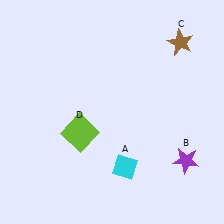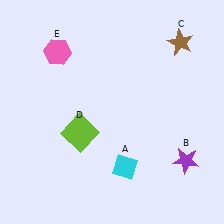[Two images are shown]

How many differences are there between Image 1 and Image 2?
There is 1 difference between the two images.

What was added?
A pink hexagon (E) was added in Image 2.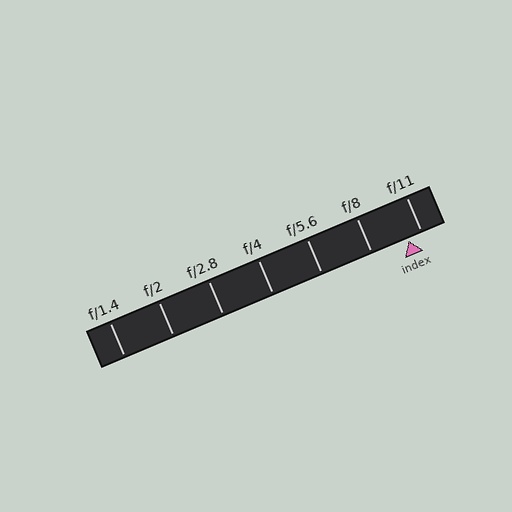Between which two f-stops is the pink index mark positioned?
The index mark is between f/8 and f/11.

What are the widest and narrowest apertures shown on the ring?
The widest aperture shown is f/1.4 and the narrowest is f/11.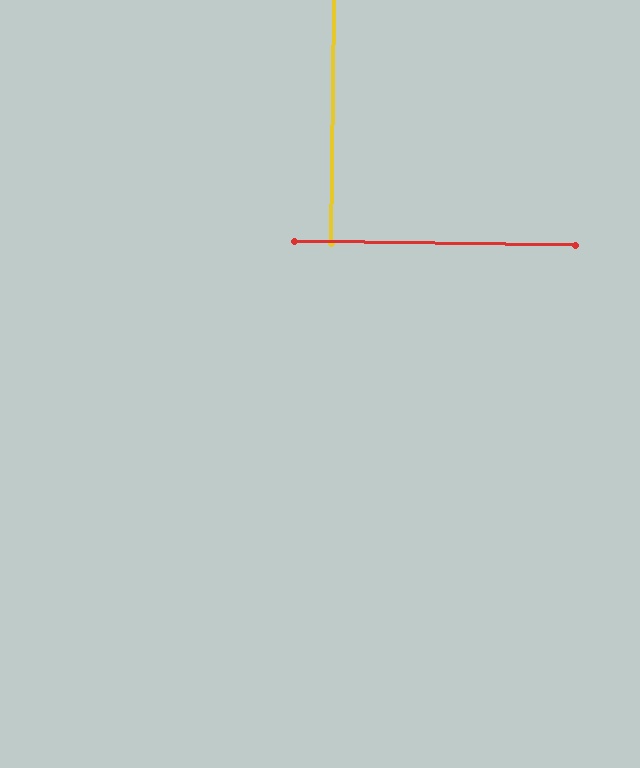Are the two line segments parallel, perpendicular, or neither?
Perpendicular — they meet at approximately 90°.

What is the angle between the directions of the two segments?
Approximately 90 degrees.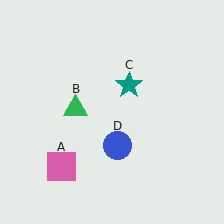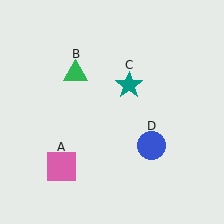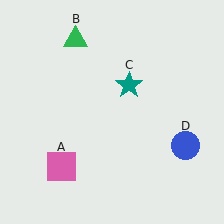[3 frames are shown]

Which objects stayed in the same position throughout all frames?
Pink square (object A) and teal star (object C) remained stationary.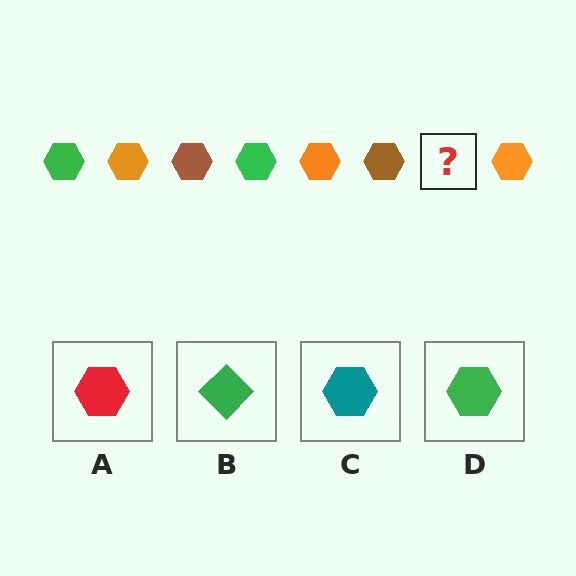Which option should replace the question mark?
Option D.